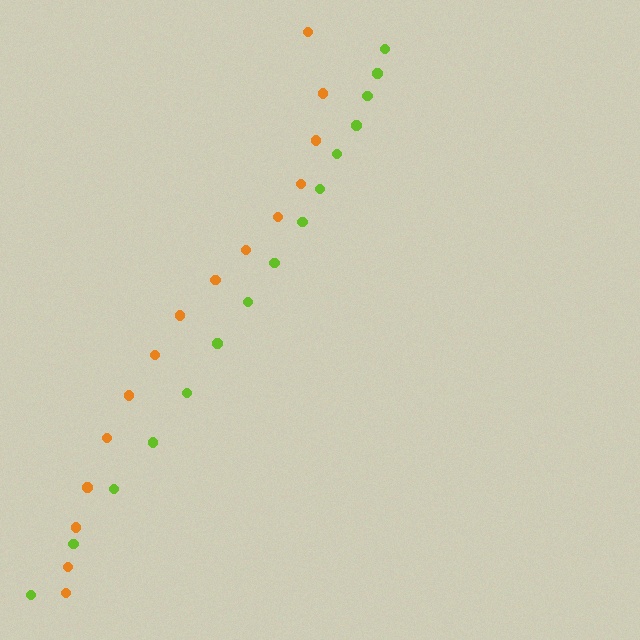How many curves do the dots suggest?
There are 2 distinct paths.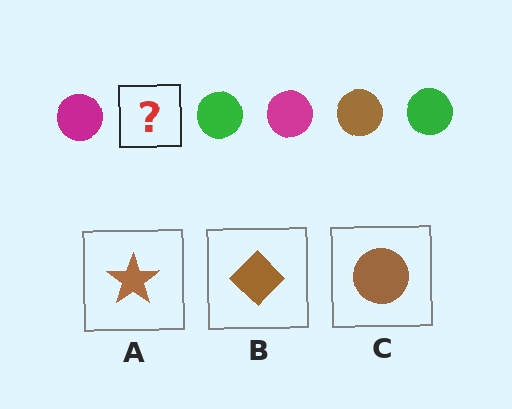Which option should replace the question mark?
Option C.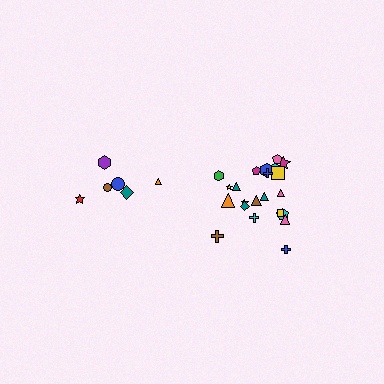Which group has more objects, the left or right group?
The right group.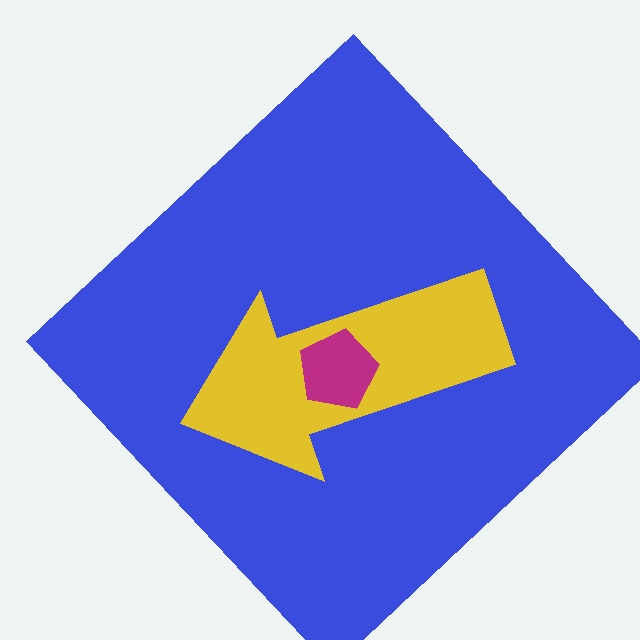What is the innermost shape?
The magenta pentagon.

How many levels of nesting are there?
3.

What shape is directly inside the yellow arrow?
The magenta pentagon.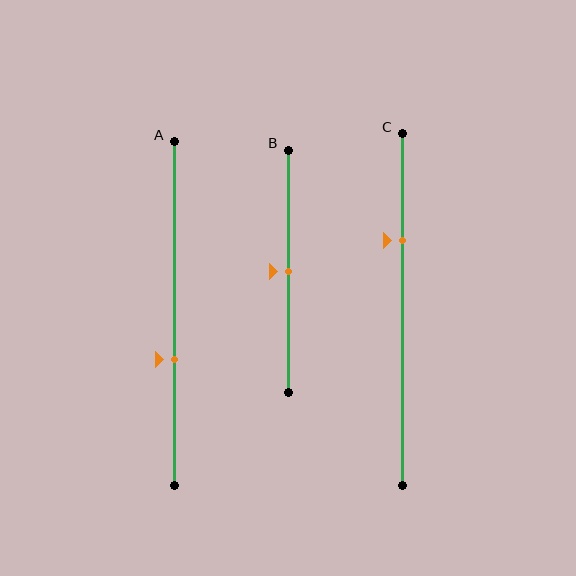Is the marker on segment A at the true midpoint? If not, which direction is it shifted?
No, the marker on segment A is shifted downward by about 13% of the segment length.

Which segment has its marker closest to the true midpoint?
Segment B has its marker closest to the true midpoint.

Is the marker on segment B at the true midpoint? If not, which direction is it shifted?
Yes, the marker on segment B is at the true midpoint.